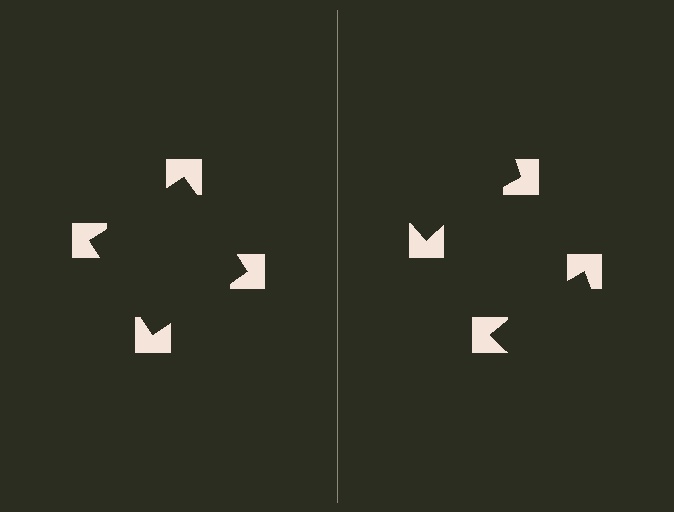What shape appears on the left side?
An illusory square.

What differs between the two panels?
The notched squares are positioned identically on both sides; only the wedge orientations differ. On the left they align to a square; on the right they are misaligned.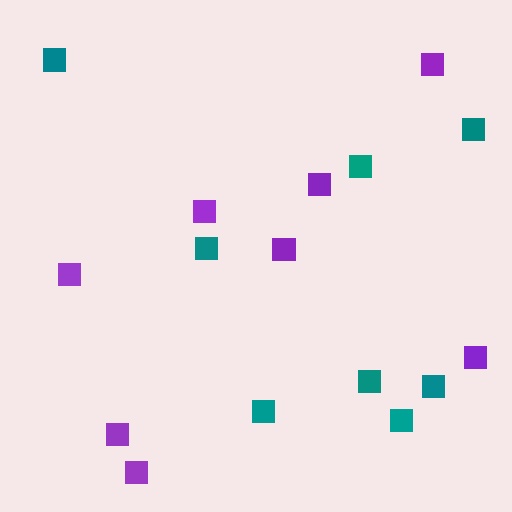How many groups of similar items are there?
There are 2 groups: one group of teal squares (8) and one group of purple squares (8).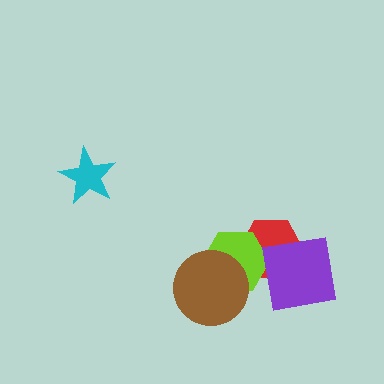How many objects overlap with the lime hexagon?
3 objects overlap with the lime hexagon.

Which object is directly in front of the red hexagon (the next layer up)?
The lime hexagon is directly in front of the red hexagon.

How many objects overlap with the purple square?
2 objects overlap with the purple square.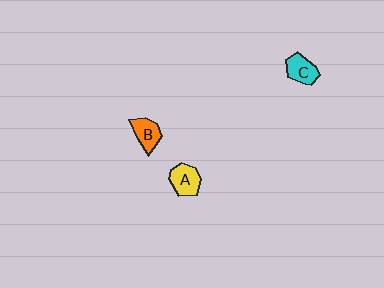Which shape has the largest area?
Shape A (yellow).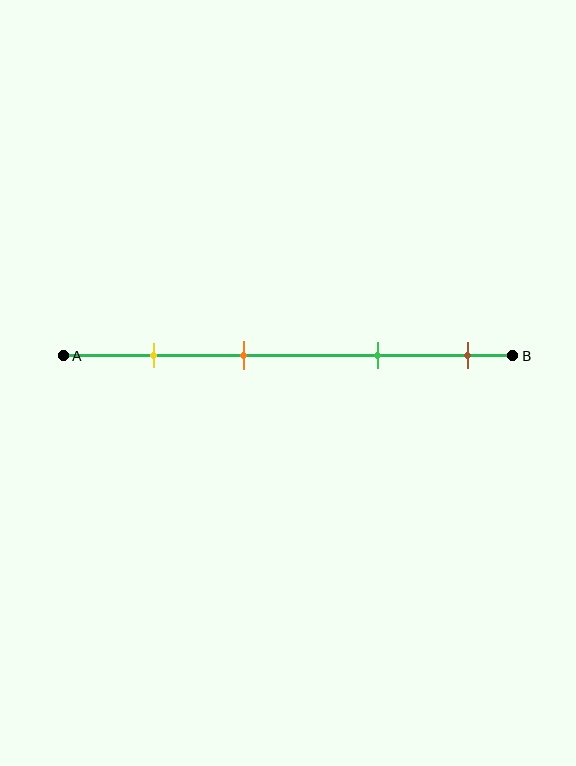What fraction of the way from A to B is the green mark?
The green mark is approximately 70% (0.7) of the way from A to B.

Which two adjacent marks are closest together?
The yellow and orange marks are the closest adjacent pair.